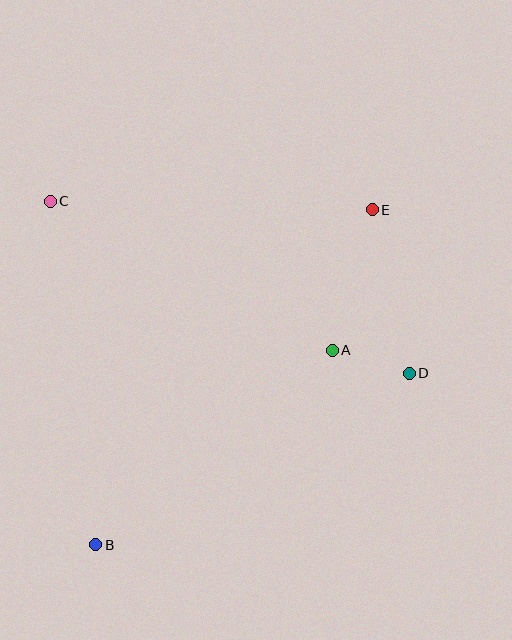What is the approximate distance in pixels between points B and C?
The distance between B and C is approximately 346 pixels.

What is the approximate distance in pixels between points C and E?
The distance between C and E is approximately 322 pixels.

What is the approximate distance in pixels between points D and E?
The distance between D and E is approximately 168 pixels.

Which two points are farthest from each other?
Points B and E are farthest from each other.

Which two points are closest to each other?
Points A and D are closest to each other.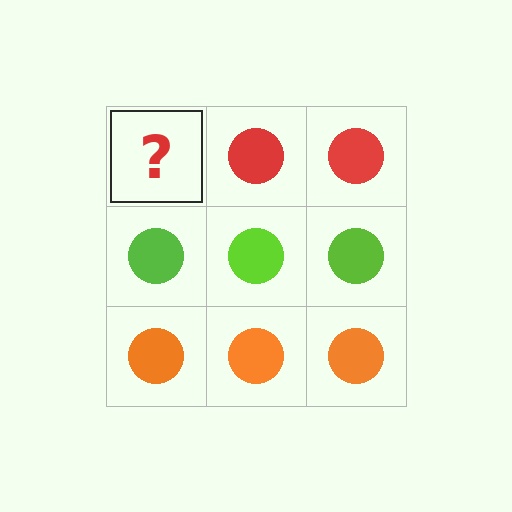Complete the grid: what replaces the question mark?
The question mark should be replaced with a red circle.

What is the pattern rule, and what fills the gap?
The rule is that each row has a consistent color. The gap should be filled with a red circle.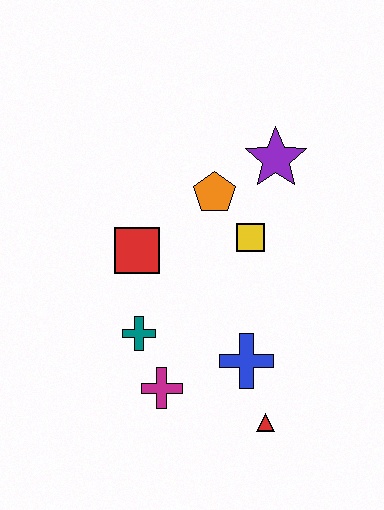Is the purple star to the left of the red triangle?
No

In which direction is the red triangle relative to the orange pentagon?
The red triangle is below the orange pentagon.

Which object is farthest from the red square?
The red triangle is farthest from the red square.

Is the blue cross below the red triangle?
No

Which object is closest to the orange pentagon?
The yellow square is closest to the orange pentagon.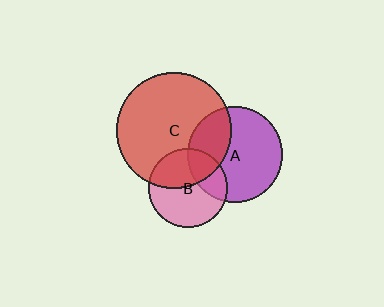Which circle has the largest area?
Circle C (red).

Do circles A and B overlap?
Yes.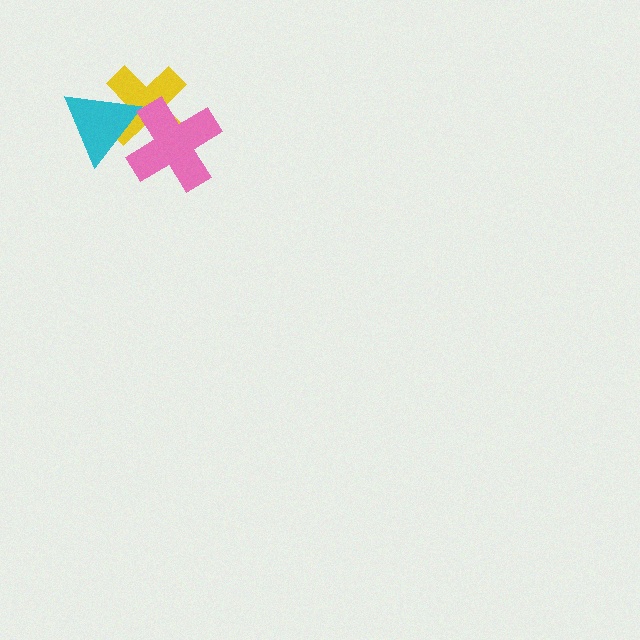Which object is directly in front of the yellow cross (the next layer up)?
The cyan triangle is directly in front of the yellow cross.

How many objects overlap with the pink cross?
2 objects overlap with the pink cross.